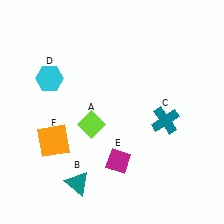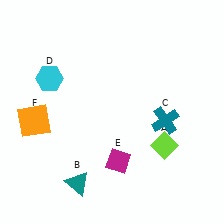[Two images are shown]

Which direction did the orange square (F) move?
The orange square (F) moved up.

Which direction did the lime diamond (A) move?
The lime diamond (A) moved right.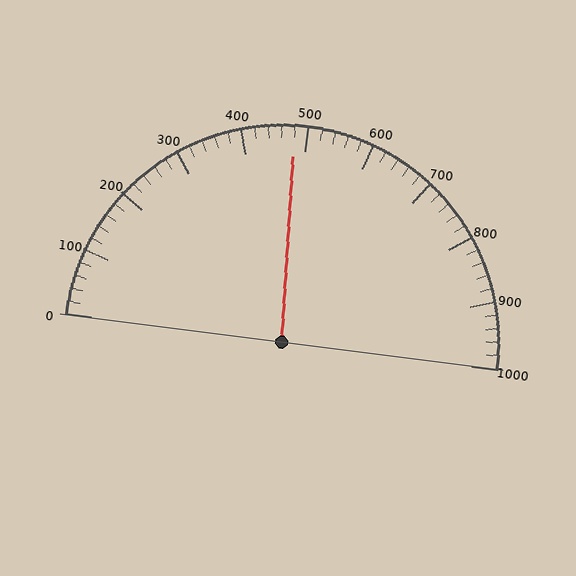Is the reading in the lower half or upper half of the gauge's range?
The reading is in the lower half of the range (0 to 1000).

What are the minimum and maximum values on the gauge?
The gauge ranges from 0 to 1000.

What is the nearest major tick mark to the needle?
The nearest major tick mark is 500.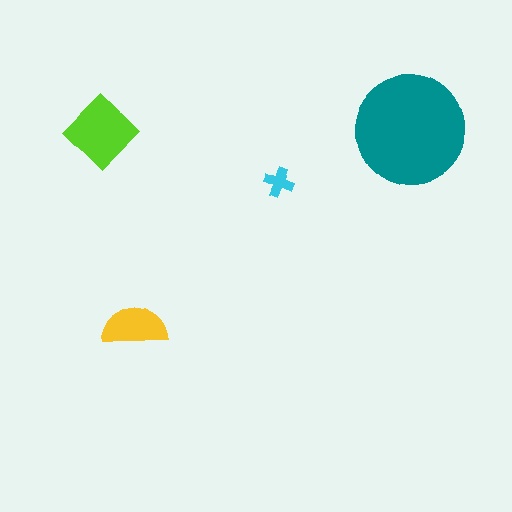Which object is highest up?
The lime diamond is topmost.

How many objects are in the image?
There are 4 objects in the image.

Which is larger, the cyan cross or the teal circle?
The teal circle.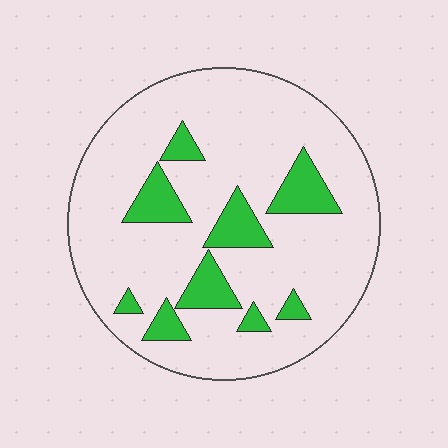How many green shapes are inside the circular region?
9.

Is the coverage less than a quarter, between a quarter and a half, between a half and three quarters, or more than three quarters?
Less than a quarter.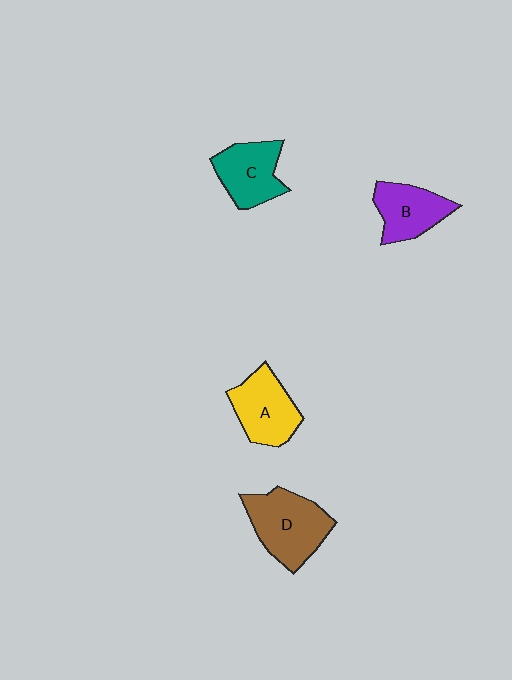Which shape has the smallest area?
Shape B (purple).